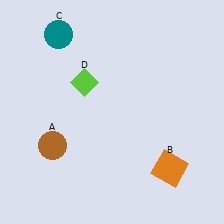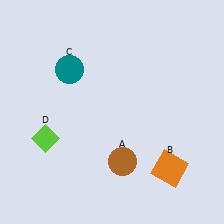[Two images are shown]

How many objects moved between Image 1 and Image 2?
3 objects moved between the two images.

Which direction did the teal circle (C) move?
The teal circle (C) moved down.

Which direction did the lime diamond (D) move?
The lime diamond (D) moved down.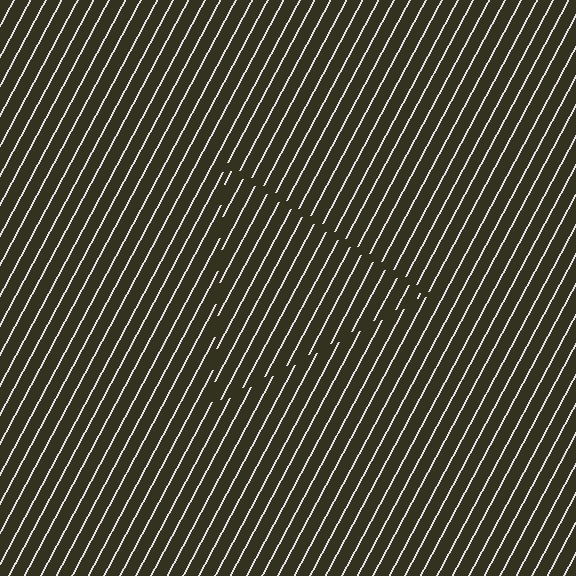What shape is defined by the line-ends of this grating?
An illusory triangle. The interior of the shape contains the same grating, shifted by half a period — the contour is defined by the phase discontinuity where line-ends from the inner and outer gratings abut.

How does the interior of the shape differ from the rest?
The interior of the shape contains the same grating, shifted by half a period — the contour is defined by the phase discontinuity where line-ends from the inner and outer gratings abut.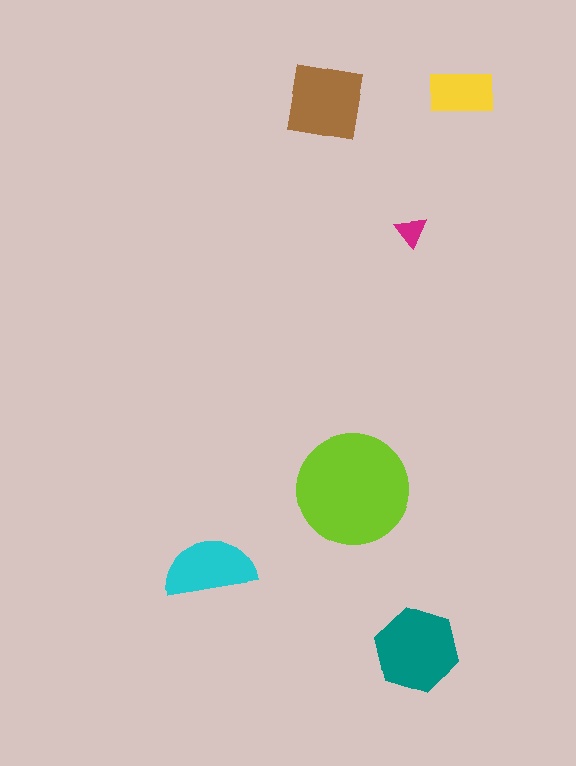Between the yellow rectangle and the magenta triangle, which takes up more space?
The yellow rectangle.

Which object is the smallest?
The magenta triangle.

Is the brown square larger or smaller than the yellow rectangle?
Larger.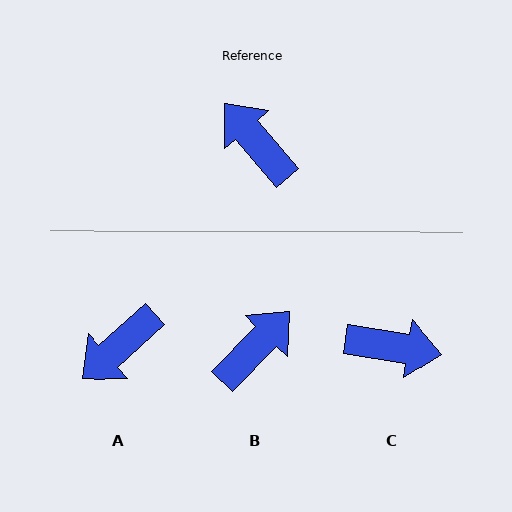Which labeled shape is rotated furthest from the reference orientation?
C, about 139 degrees away.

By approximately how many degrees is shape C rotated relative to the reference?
Approximately 139 degrees clockwise.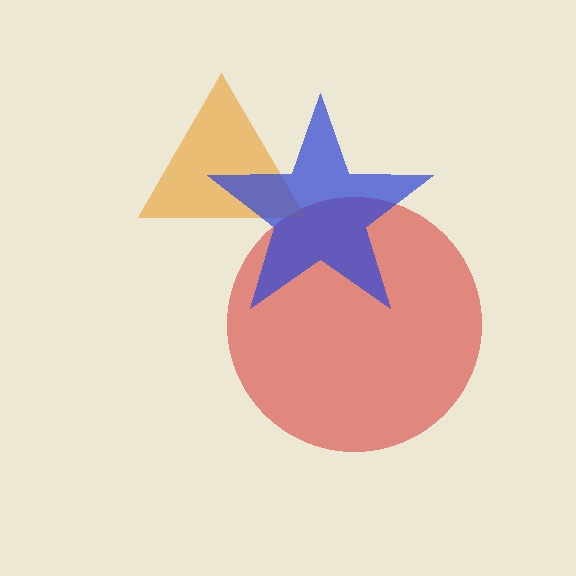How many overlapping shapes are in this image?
There are 3 overlapping shapes in the image.